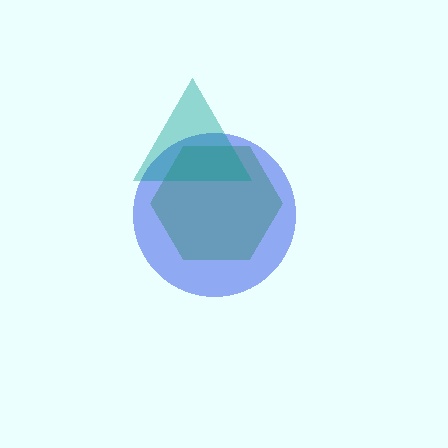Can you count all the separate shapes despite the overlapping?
Yes, there are 3 separate shapes.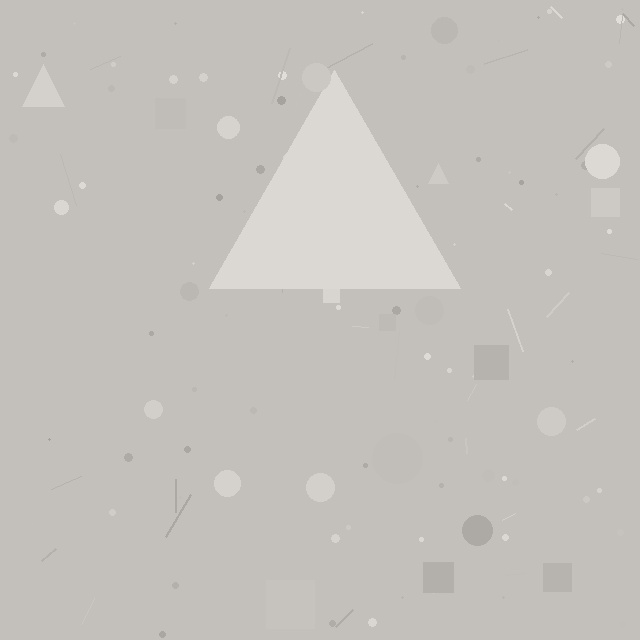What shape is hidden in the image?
A triangle is hidden in the image.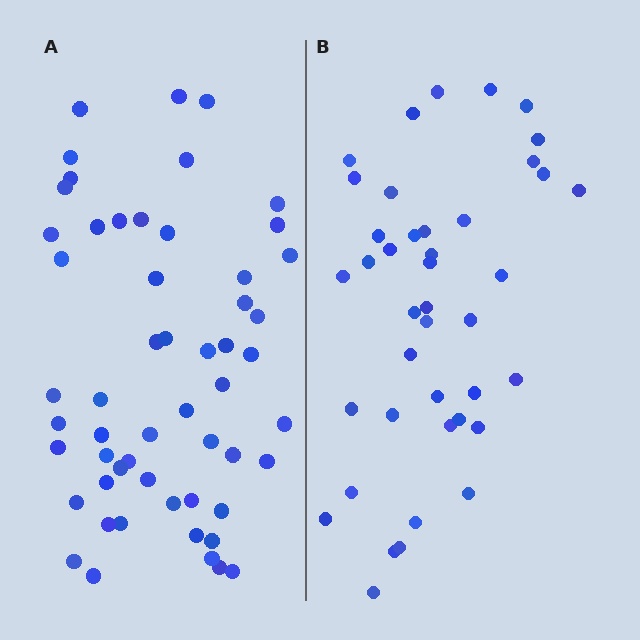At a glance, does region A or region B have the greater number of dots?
Region A (the left region) has more dots.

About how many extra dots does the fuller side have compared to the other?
Region A has approximately 15 more dots than region B.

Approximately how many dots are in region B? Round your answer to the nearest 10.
About 40 dots. (The exact count is 41, which rounds to 40.)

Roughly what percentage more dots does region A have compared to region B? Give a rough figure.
About 35% more.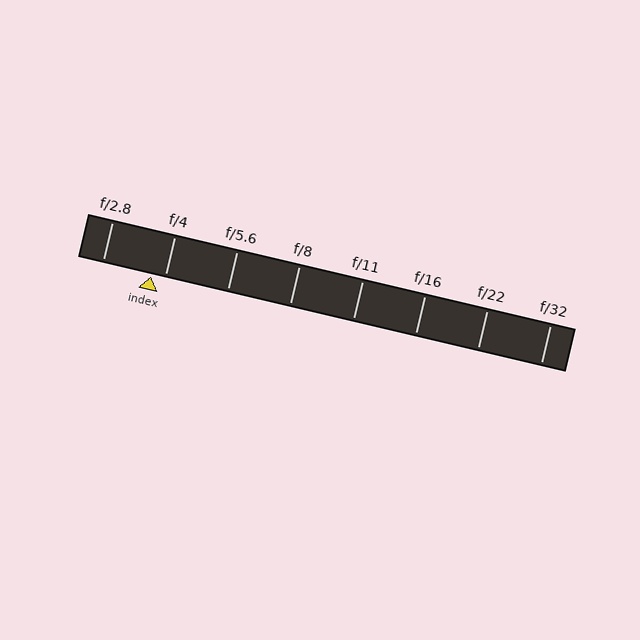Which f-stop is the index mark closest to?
The index mark is closest to f/4.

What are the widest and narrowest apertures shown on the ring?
The widest aperture shown is f/2.8 and the narrowest is f/32.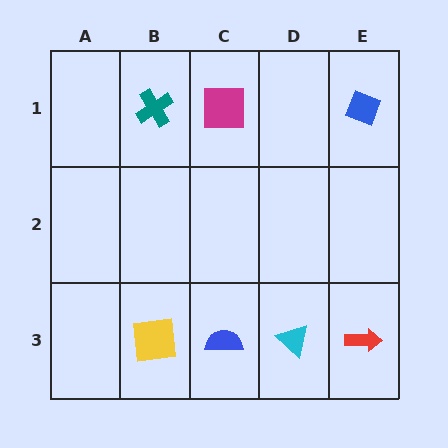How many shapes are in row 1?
3 shapes.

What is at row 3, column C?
A blue semicircle.